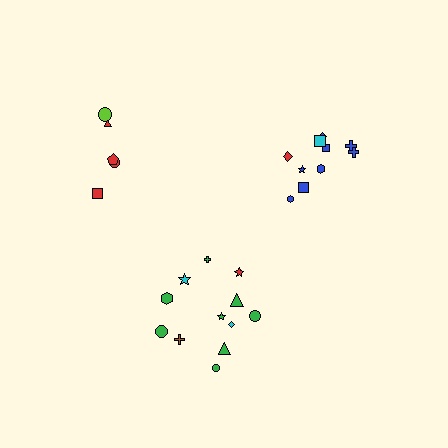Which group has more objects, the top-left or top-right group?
The top-right group.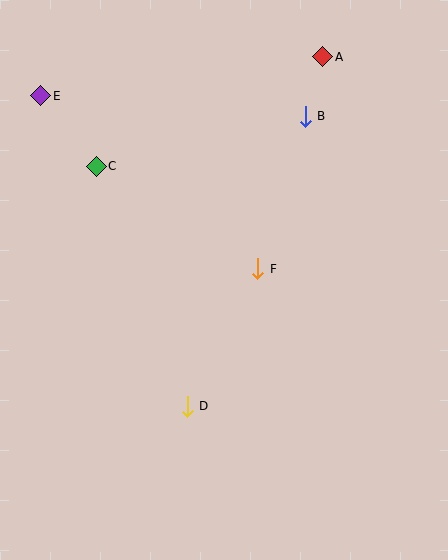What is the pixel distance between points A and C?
The distance between A and C is 252 pixels.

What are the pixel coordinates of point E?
Point E is at (41, 95).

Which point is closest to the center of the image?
Point F at (258, 269) is closest to the center.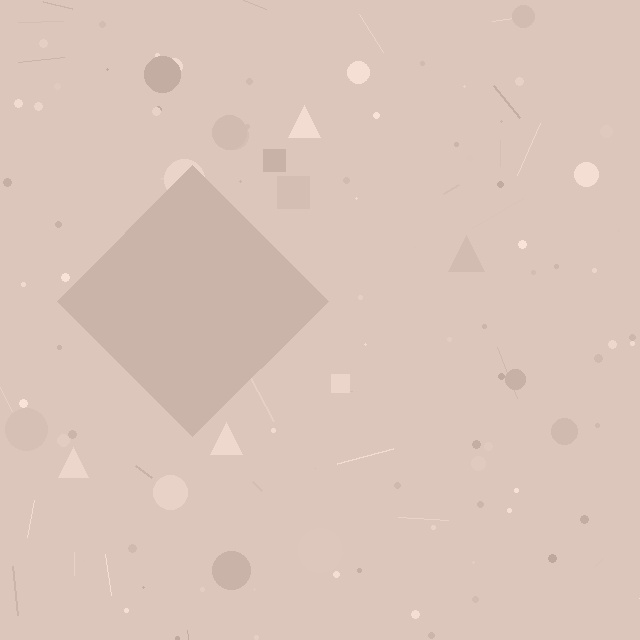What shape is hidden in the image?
A diamond is hidden in the image.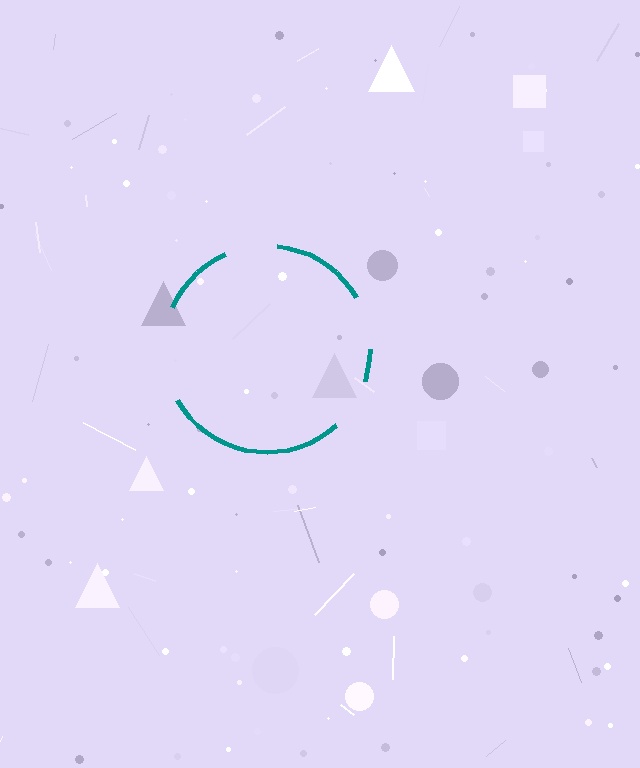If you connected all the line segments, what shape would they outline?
They would outline a circle.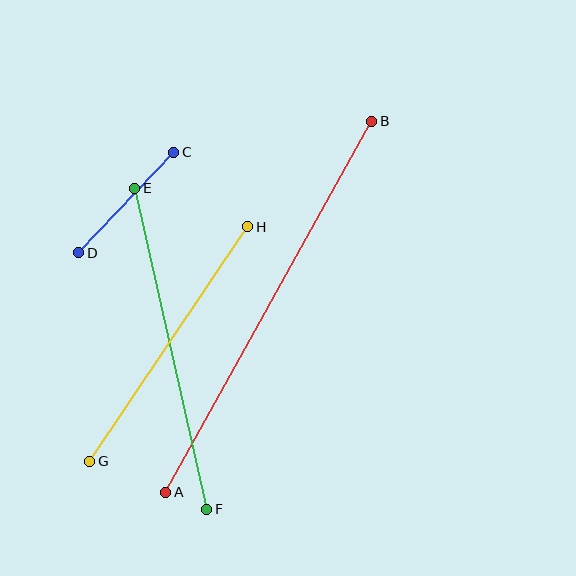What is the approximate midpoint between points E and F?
The midpoint is at approximately (171, 349) pixels.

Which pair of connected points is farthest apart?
Points A and B are farthest apart.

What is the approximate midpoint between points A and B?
The midpoint is at approximately (269, 307) pixels.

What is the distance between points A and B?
The distance is approximately 425 pixels.